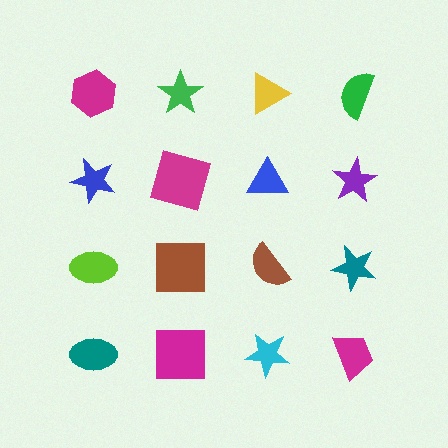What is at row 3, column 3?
A brown semicircle.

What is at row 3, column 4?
A teal star.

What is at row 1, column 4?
A green semicircle.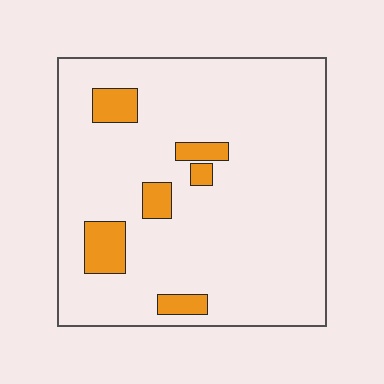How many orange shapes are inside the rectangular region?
6.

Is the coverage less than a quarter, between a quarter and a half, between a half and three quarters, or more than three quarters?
Less than a quarter.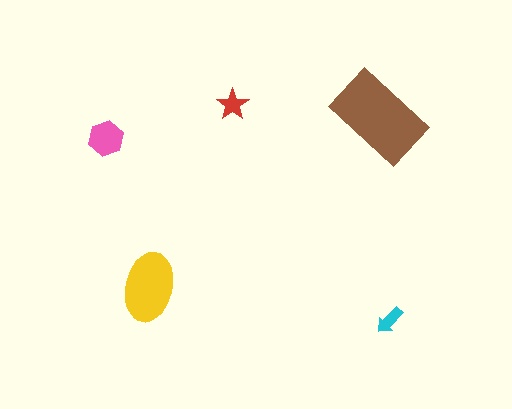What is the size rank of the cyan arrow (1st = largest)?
5th.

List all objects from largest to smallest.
The brown rectangle, the yellow ellipse, the pink hexagon, the red star, the cyan arrow.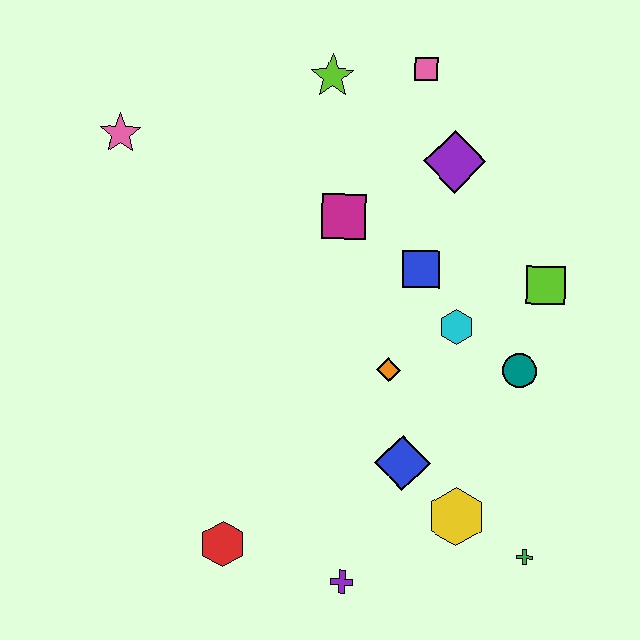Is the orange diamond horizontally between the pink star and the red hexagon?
No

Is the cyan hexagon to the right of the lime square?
No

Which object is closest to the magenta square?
The blue square is closest to the magenta square.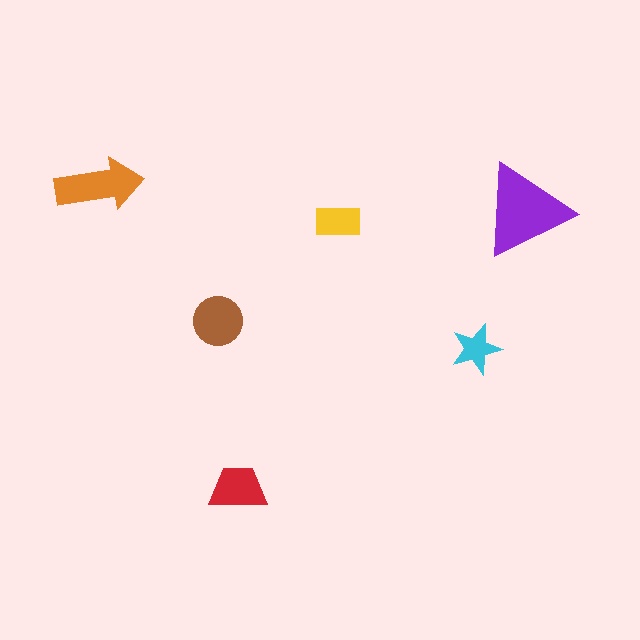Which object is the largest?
The purple triangle.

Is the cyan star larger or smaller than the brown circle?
Smaller.